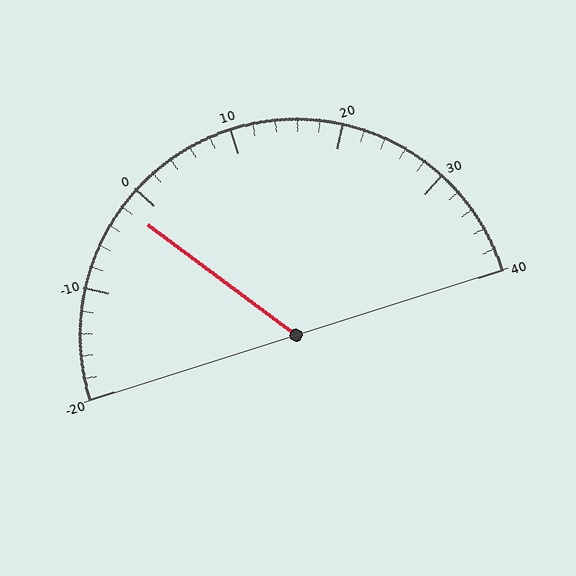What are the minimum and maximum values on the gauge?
The gauge ranges from -20 to 40.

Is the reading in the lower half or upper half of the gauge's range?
The reading is in the lower half of the range (-20 to 40).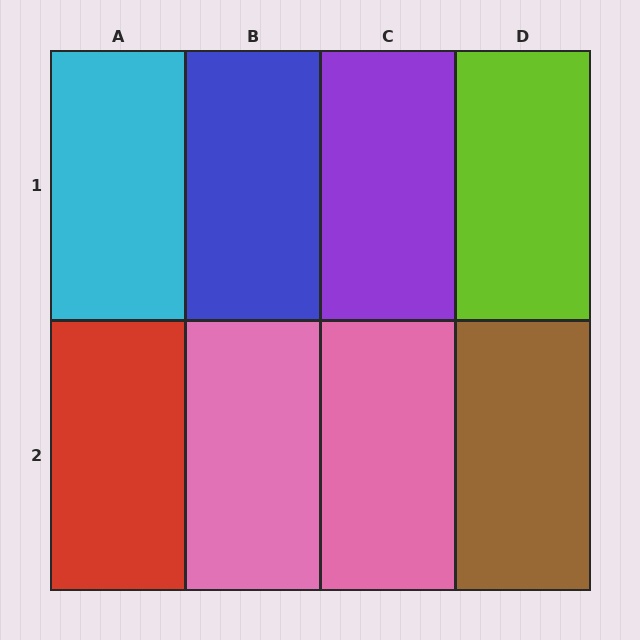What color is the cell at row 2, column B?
Pink.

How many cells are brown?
1 cell is brown.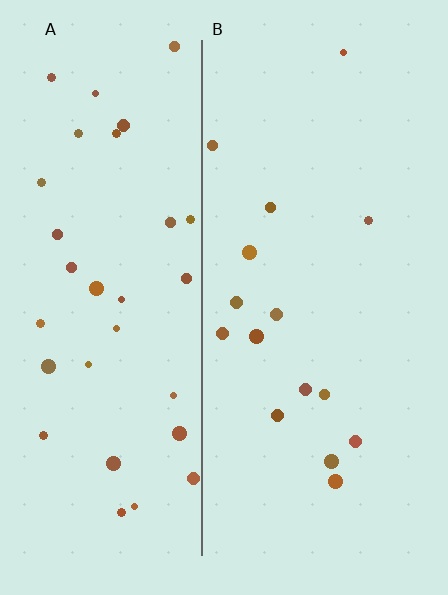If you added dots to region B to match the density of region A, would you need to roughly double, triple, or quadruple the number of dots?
Approximately double.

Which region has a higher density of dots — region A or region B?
A (the left).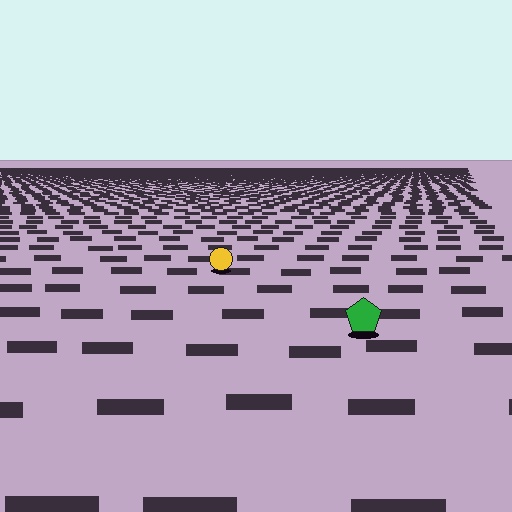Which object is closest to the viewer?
The green pentagon is closest. The texture marks near it are larger and more spread out.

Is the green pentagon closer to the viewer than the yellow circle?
Yes. The green pentagon is closer — you can tell from the texture gradient: the ground texture is coarser near it.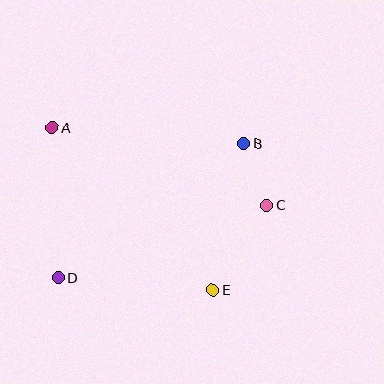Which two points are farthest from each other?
Points B and D are farthest from each other.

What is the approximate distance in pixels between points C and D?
The distance between C and D is approximately 221 pixels.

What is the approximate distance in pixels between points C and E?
The distance between C and E is approximately 101 pixels.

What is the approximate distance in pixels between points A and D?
The distance between A and D is approximately 150 pixels.